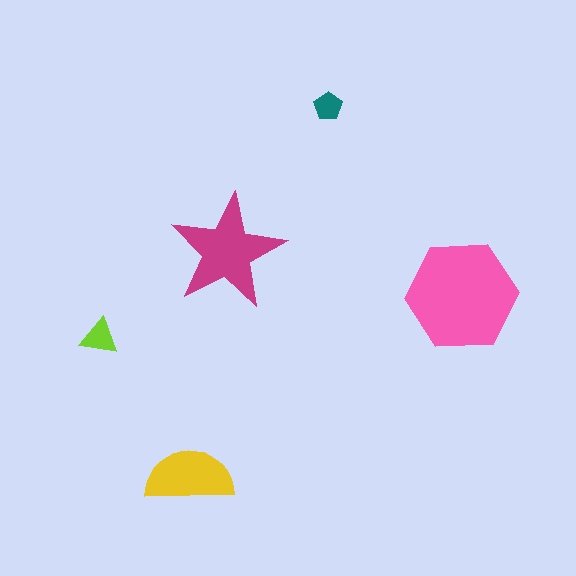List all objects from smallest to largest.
The teal pentagon, the lime triangle, the yellow semicircle, the magenta star, the pink hexagon.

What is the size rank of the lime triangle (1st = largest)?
4th.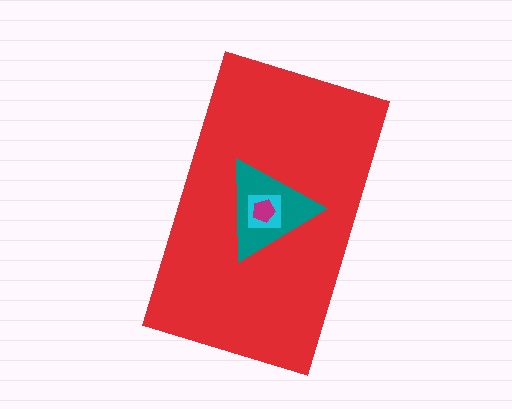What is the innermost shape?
The magenta pentagon.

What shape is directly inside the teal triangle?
The cyan square.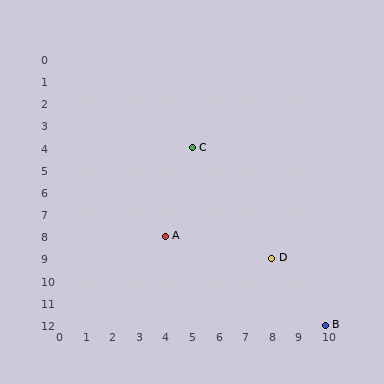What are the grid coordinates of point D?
Point D is at grid coordinates (8, 9).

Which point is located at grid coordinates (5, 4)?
Point C is at (5, 4).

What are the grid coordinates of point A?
Point A is at grid coordinates (4, 8).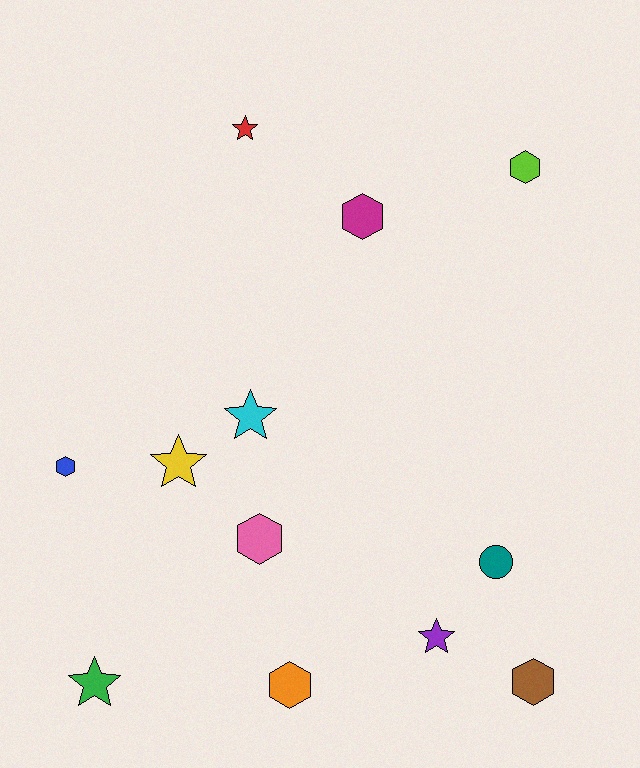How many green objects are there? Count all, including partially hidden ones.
There is 1 green object.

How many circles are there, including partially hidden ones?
There is 1 circle.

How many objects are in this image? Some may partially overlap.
There are 12 objects.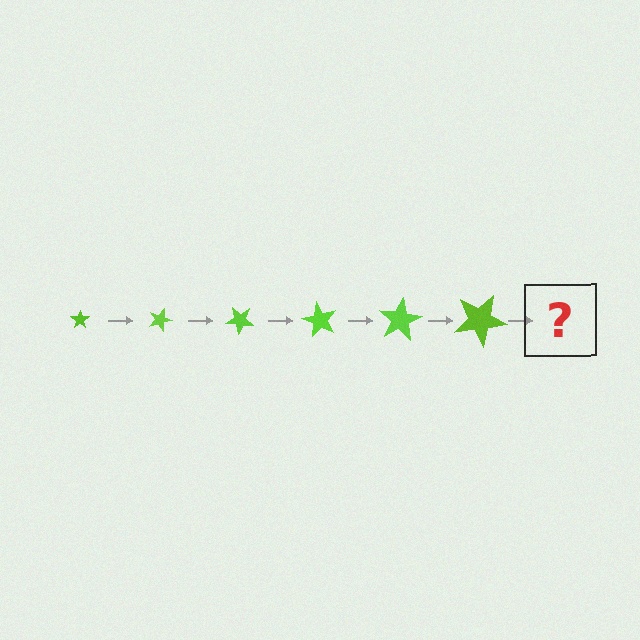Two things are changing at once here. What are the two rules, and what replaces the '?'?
The two rules are that the star grows larger each step and it rotates 20 degrees each step. The '?' should be a star, larger than the previous one and rotated 120 degrees from the start.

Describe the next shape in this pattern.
It should be a star, larger than the previous one and rotated 120 degrees from the start.